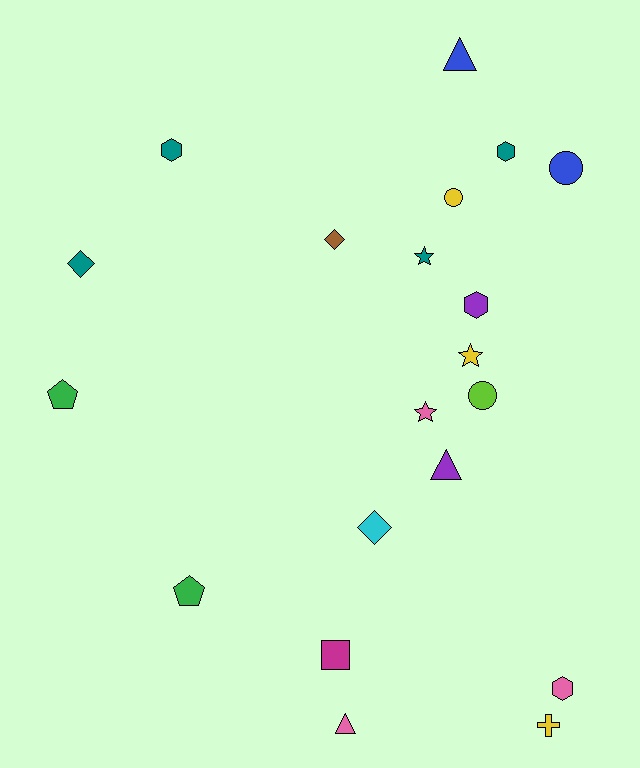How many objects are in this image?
There are 20 objects.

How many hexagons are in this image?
There are 4 hexagons.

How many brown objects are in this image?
There is 1 brown object.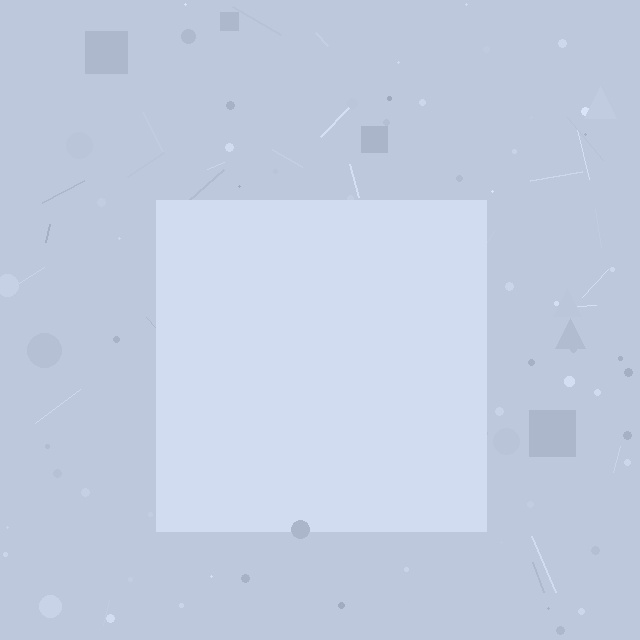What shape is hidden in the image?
A square is hidden in the image.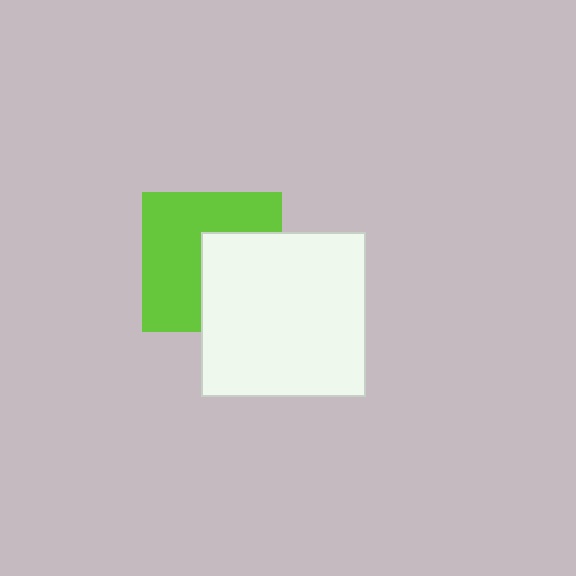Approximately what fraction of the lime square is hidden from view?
Roughly 41% of the lime square is hidden behind the white square.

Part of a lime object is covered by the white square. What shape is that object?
It is a square.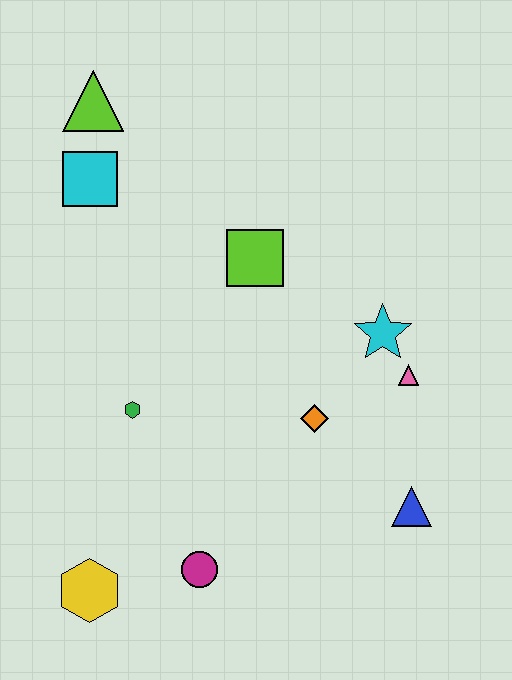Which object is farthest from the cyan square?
The blue triangle is farthest from the cyan square.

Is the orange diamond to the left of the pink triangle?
Yes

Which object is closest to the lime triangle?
The cyan square is closest to the lime triangle.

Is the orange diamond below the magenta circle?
No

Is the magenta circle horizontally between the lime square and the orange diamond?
No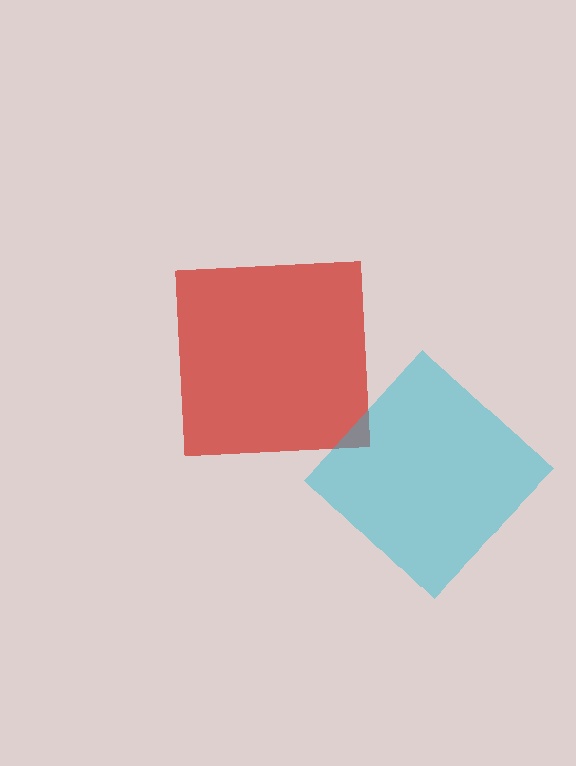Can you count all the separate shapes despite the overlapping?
Yes, there are 2 separate shapes.